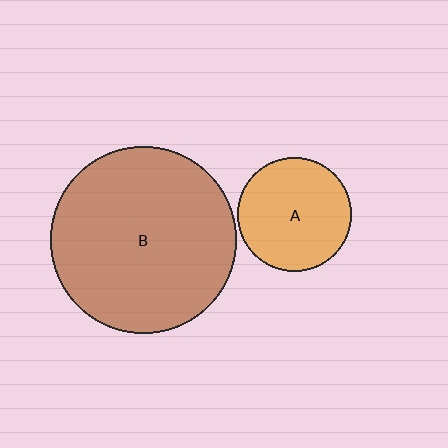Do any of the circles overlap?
No, none of the circles overlap.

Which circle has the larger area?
Circle B (brown).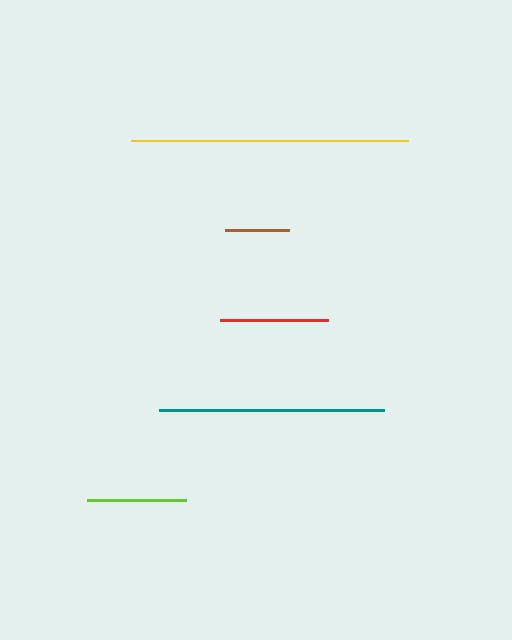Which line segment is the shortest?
The brown line is the shortest at approximately 64 pixels.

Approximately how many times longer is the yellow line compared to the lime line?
The yellow line is approximately 2.8 times the length of the lime line.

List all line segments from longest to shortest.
From longest to shortest: yellow, teal, red, lime, brown.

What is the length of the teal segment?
The teal segment is approximately 225 pixels long.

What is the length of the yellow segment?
The yellow segment is approximately 277 pixels long.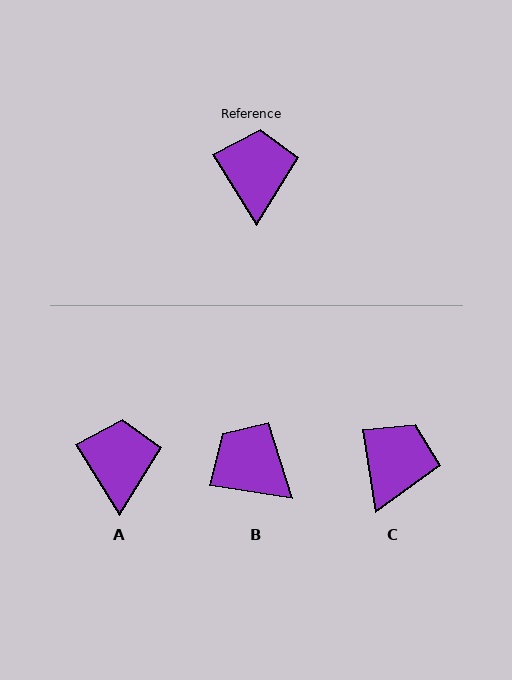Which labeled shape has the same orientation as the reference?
A.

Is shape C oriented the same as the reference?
No, it is off by about 22 degrees.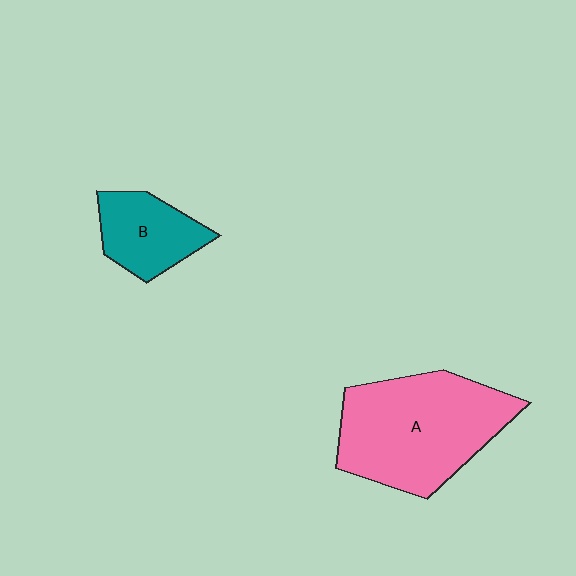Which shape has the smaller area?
Shape B (teal).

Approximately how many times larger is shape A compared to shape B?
Approximately 2.3 times.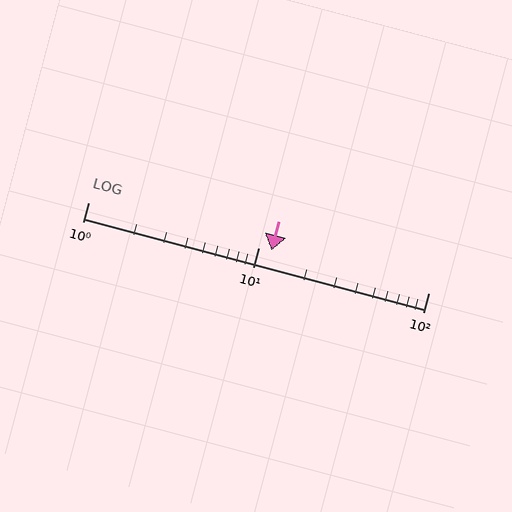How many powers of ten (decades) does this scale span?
The scale spans 2 decades, from 1 to 100.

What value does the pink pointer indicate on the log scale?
The pointer indicates approximately 12.